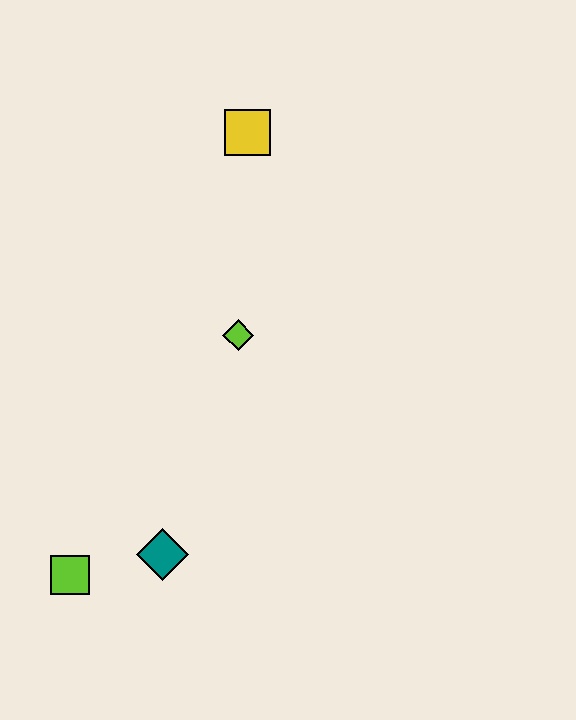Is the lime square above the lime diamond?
No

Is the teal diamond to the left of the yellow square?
Yes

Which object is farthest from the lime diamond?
The lime square is farthest from the lime diamond.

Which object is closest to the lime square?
The teal diamond is closest to the lime square.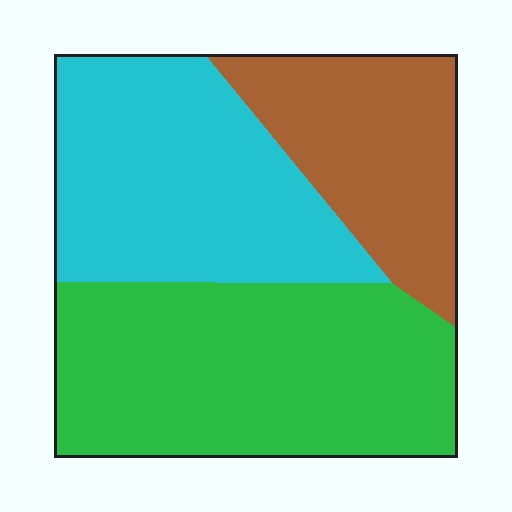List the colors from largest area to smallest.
From largest to smallest: green, cyan, brown.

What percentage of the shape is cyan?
Cyan takes up about one third (1/3) of the shape.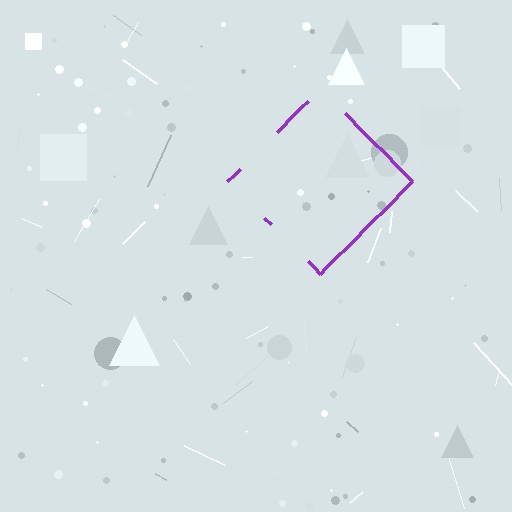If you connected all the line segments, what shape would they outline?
They would outline a diamond.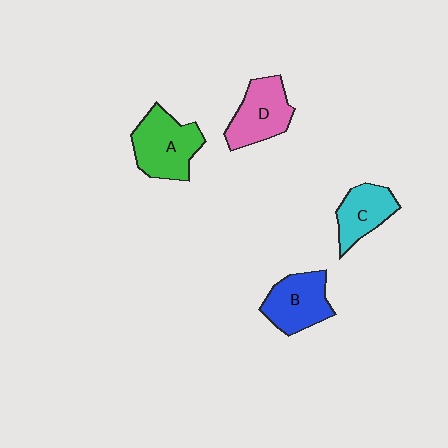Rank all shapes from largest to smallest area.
From largest to smallest: A (green), D (pink), B (blue), C (cyan).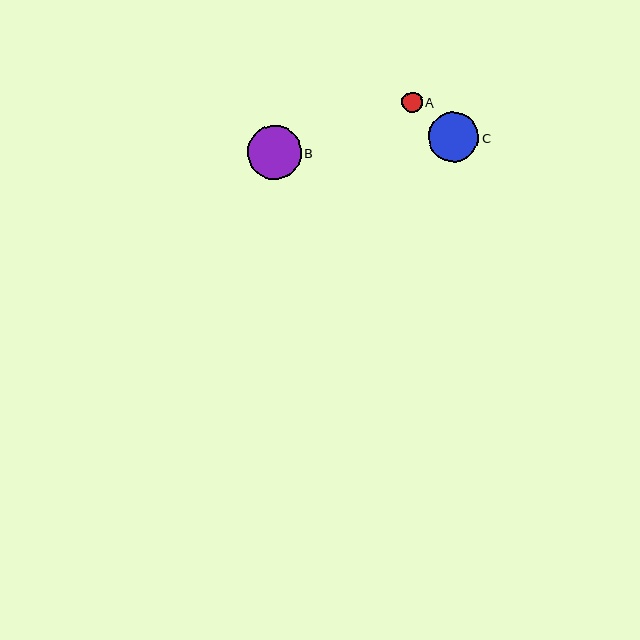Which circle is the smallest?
Circle A is the smallest with a size of approximately 21 pixels.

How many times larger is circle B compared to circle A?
Circle B is approximately 2.6 times the size of circle A.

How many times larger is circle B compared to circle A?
Circle B is approximately 2.6 times the size of circle A.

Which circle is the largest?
Circle B is the largest with a size of approximately 53 pixels.